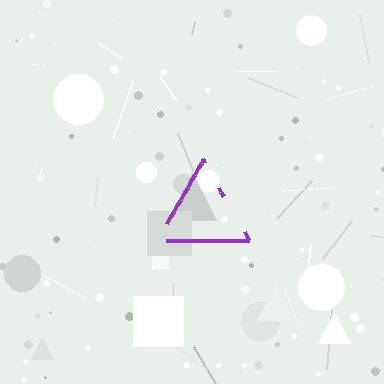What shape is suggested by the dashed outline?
The dashed outline suggests a triangle.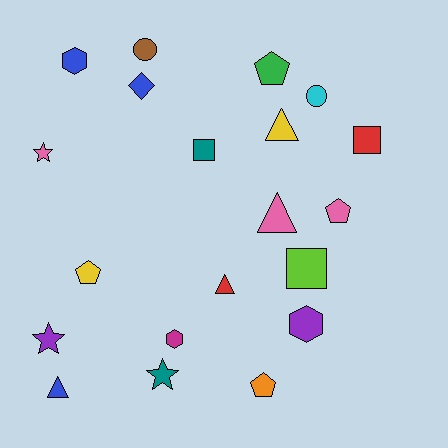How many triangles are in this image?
There are 4 triangles.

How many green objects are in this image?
There is 1 green object.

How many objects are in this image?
There are 20 objects.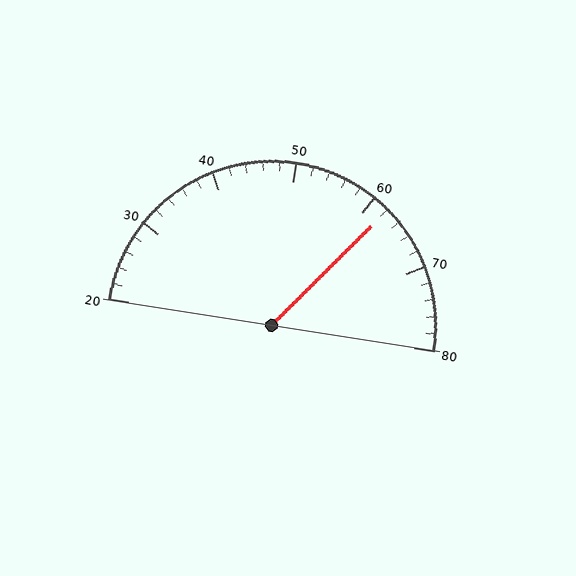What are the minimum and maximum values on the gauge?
The gauge ranges from 20 to 80.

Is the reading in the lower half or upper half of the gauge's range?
The reading is in the upper half of the range (20 to 80).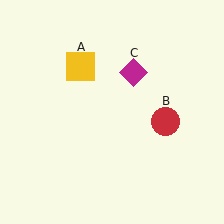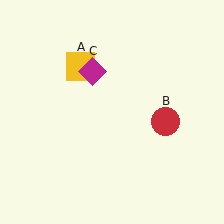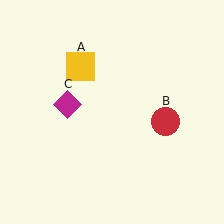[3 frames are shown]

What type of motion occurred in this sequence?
The magenta diamond (object C) rotated counterclockwise around the center of the scene.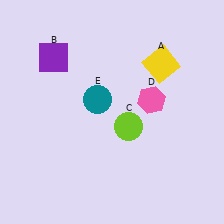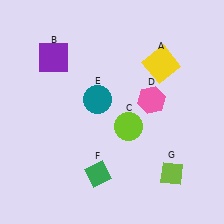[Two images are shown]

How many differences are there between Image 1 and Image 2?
There are 2 differences between the two images.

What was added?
A green diamond (F), a lime diamond (G) were added in Image 2.